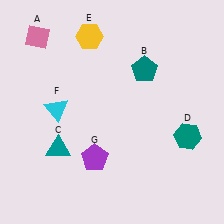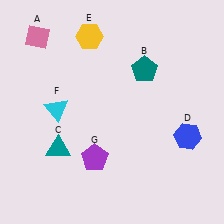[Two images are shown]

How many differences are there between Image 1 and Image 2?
There is 1 difference between the two images.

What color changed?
The hexagon (D) changed from teal in Image 1 to blue in Image 2.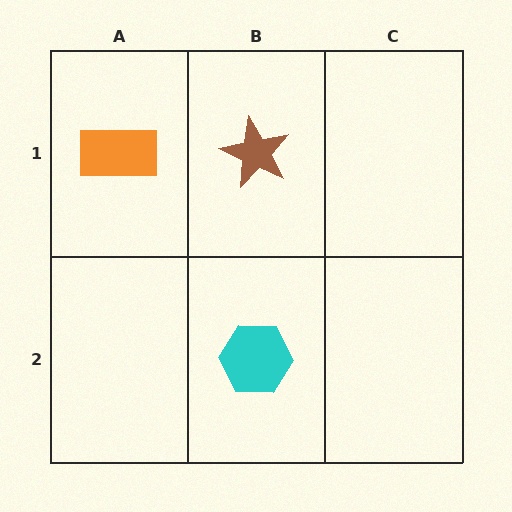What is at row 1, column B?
A brown star.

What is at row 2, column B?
A cyan hexagon.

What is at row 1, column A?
An orange rectangle.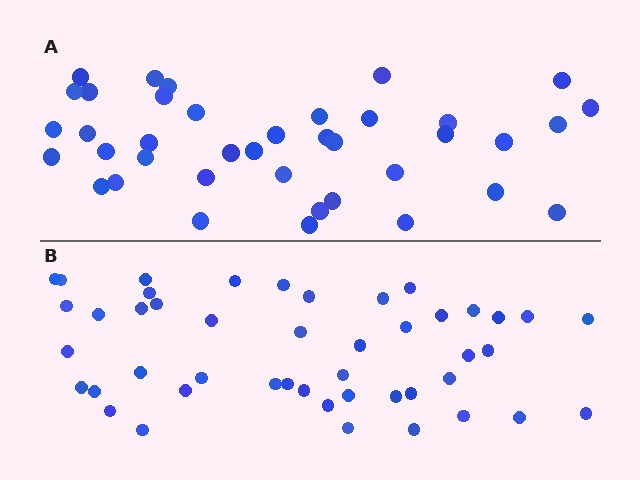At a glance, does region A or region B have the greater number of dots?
Region B (the bottom region) has more dots.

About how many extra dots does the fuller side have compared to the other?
Region B has roughly 8 or so more dots than region A.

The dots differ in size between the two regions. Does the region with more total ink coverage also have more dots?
No. Region A has more total ink coverage because its dots are larger, but region B actually contains more individual dots. Total area can be misleading — the number of items is what matters here.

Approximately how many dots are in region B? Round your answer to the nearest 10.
About 50 dots. (The exact count is 46, which rounds to 50.)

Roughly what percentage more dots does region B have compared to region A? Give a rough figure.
About 20% more.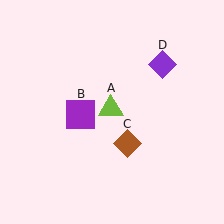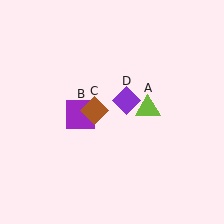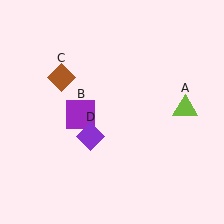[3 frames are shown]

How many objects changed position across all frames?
3 objects changed position: lime triangle (object A), brown diamond (object C), purple diamond (object D).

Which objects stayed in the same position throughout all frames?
Purple square (object B) remained stationary.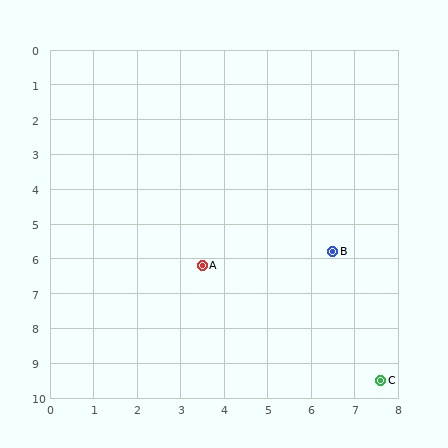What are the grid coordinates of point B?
Point B is at approximately (6.5, 5.8).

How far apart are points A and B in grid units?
Points A and B are about 3.0 grid units apart.